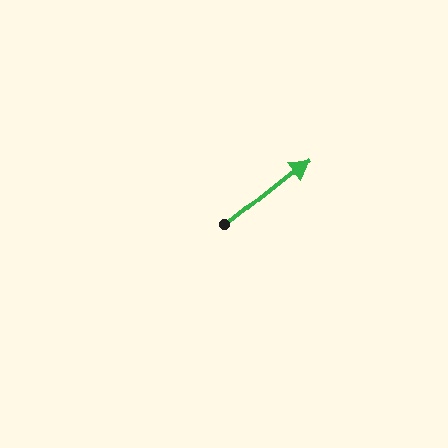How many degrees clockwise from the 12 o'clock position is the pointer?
Approximately 52 degrees.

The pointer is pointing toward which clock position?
Roughly 2 o'clock.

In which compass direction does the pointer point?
Northeast.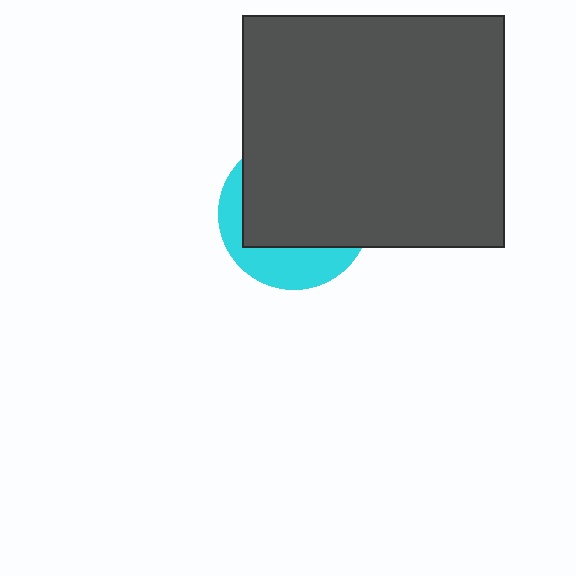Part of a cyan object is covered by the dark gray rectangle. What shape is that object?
It is a circle.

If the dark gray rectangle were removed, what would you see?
You would see the complete cyan circle.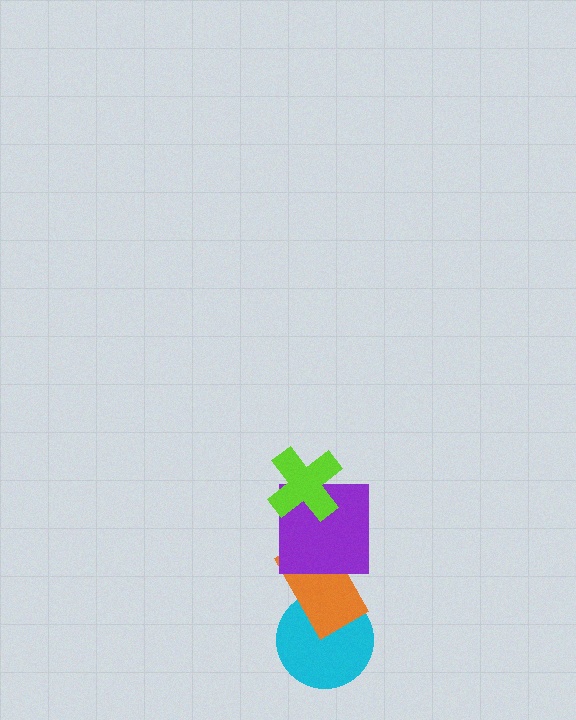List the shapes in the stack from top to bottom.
From top to bottom: the lime cross, the purple square, the orange rectangle, the cyan circle.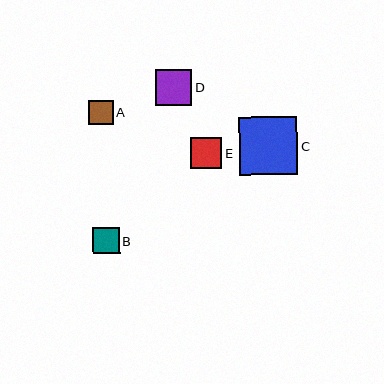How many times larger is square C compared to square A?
Square C is approximately 2.4 times the size of square A.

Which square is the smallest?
Square A is the smallest with a size of approximately 24 pixels.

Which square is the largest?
Square C is the largest with a size of approximately 59 pixels.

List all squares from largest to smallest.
From largest to smallest: C, D, E, B, A.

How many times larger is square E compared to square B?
Square E is approximately 1.2 times the size of square B.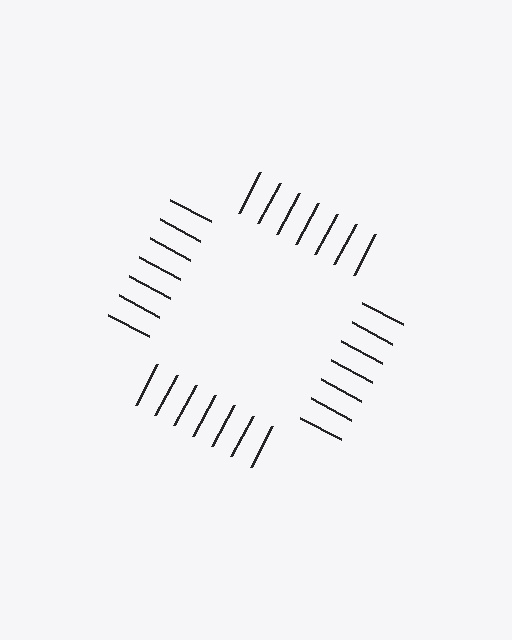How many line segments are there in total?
28 — 7 along each of the 4 edges.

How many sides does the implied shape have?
4 sides — the line-ends trace a square.